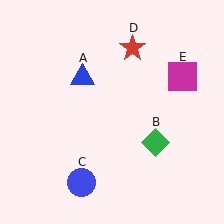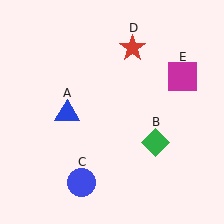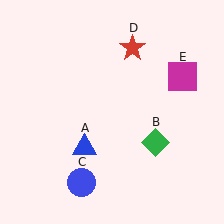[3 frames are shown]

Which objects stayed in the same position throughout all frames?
Green diamond (object B) and blue circle (object C) and red star (object D) and magenta square (object E) remained stationary.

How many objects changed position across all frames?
1 object changed position: blue triangle (object A).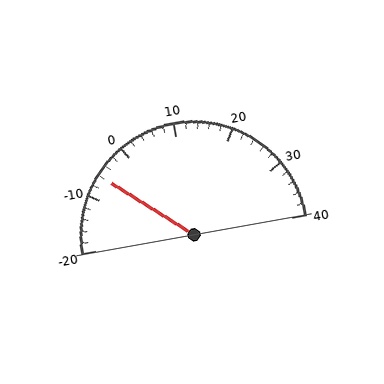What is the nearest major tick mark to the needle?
The nearest major tick mark is -10.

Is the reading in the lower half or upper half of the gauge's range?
The reading is in the lower half of the range (-20 to 40).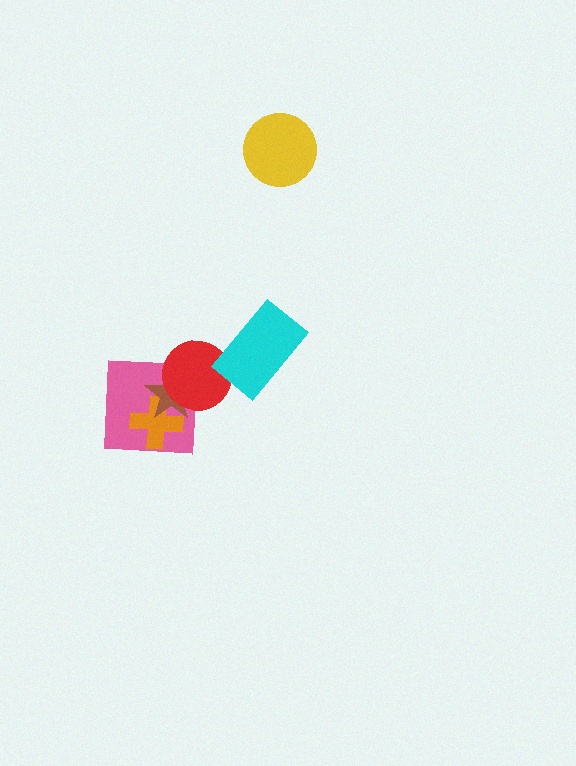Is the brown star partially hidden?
Yes, it is partially covered by another shape.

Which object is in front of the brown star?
The red circle is in front of the brown star.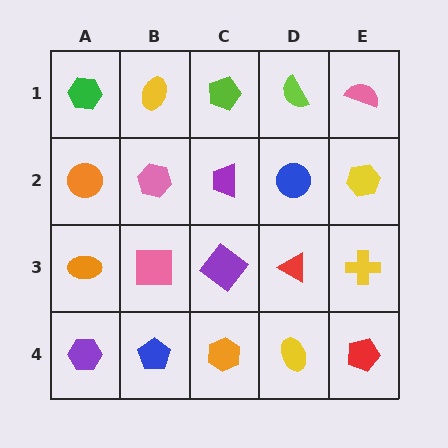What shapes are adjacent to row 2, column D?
A lime semicircle (row 1, column D), a red triangle (row 3, column D), a purple trapezoid (row 2, column C), a yellow hexagon (row 2, column E).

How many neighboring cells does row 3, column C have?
4.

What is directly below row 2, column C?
A purple diamond.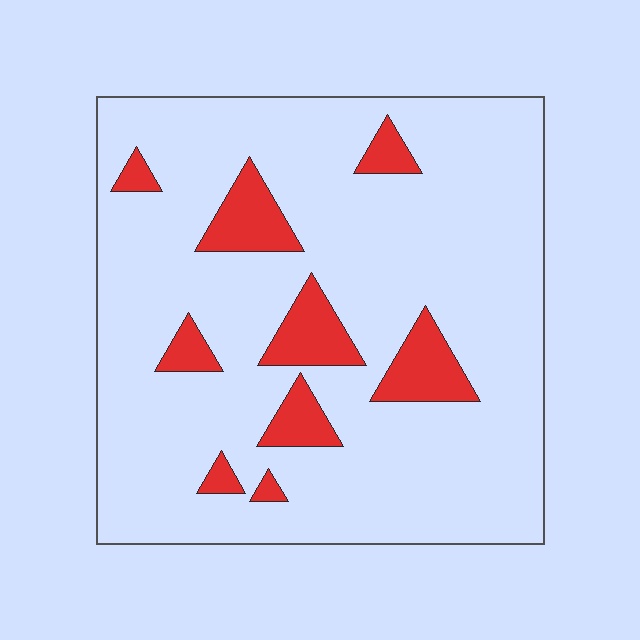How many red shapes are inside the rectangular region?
9.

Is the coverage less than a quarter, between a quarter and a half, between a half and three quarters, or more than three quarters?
Less than a quarter.